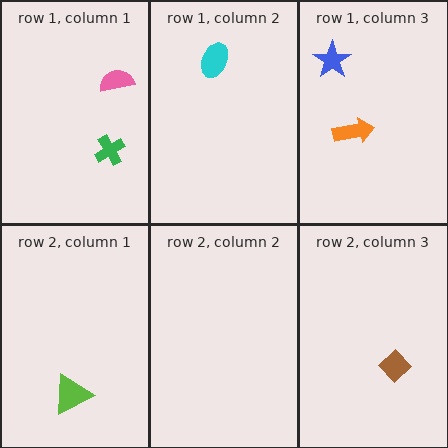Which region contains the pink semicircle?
The row 1, column 1 region.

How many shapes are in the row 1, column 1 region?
2.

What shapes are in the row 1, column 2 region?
The cyan ellipse.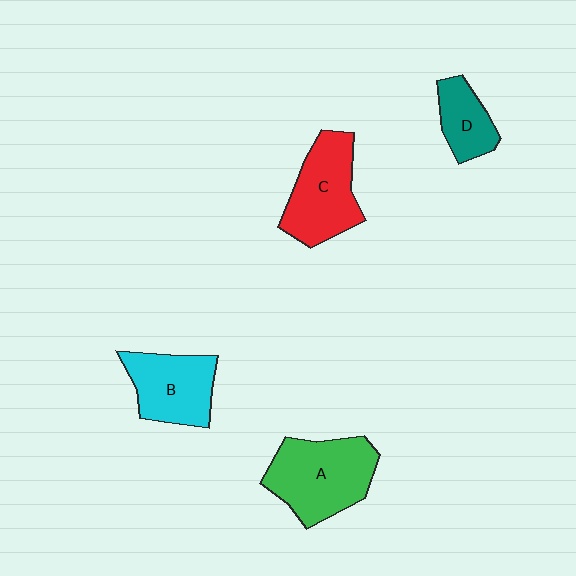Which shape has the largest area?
Shape A (green).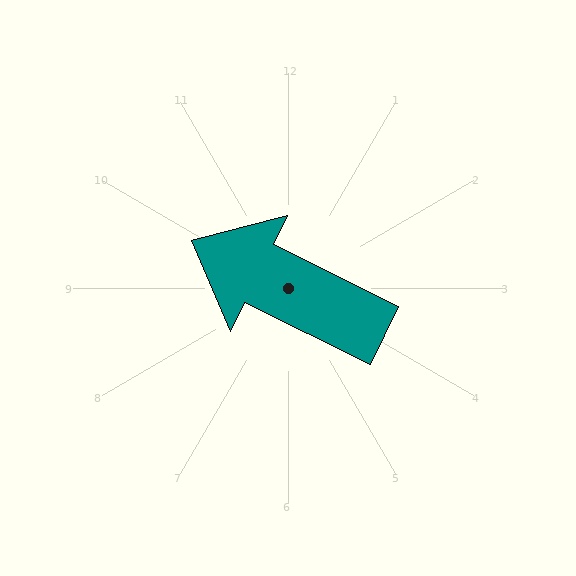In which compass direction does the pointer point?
Northwest.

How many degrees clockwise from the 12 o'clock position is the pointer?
Approximately 296 degrees.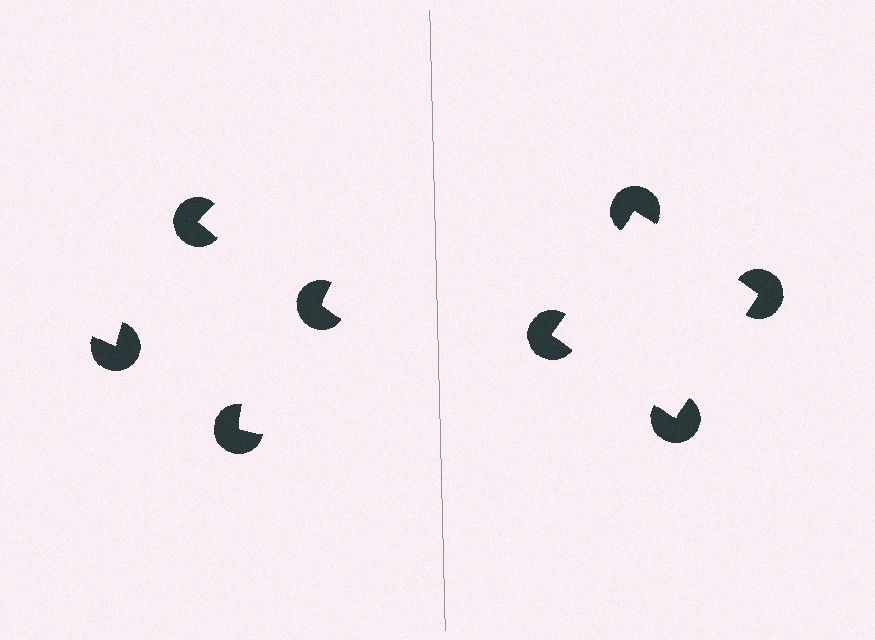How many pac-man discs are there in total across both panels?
8 — 4 on each side.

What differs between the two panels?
The pac-man discs are positioned identically on both sides; only the wedge orientations differ. On the right they align to a square; on the left they are misaligned.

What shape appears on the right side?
An illusory square.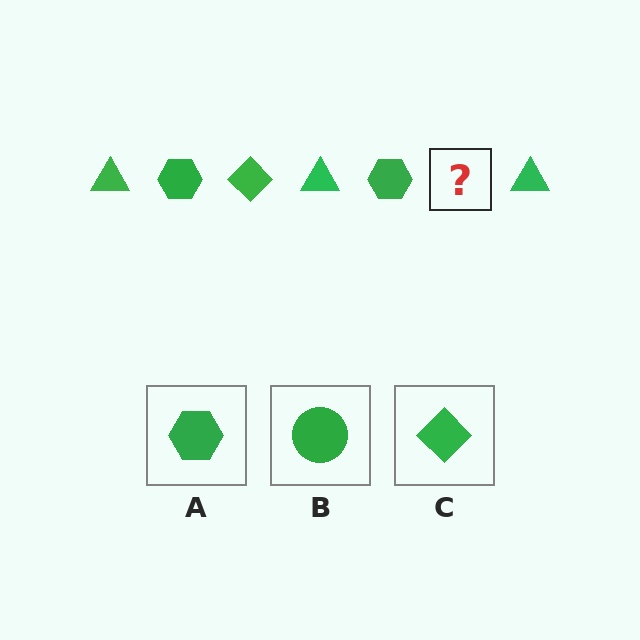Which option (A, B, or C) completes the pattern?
C.